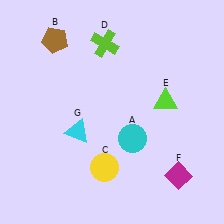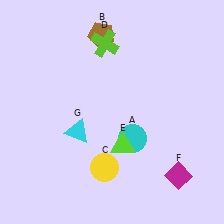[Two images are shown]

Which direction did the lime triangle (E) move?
The lime triangle (E) moved down.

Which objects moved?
The objects that moved are: the brown pentagon (B), the lime triangle (E).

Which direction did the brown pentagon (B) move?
The brown pentagon (B) moved right.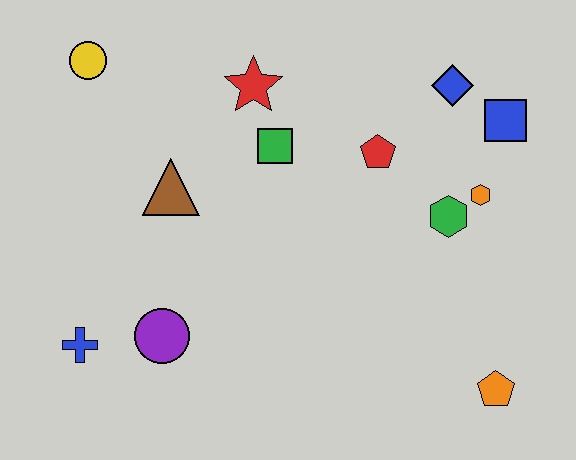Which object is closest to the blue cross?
The purple circle is closest to the blue cross.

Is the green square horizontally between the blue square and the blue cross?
Yes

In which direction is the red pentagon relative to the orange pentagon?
The red pentagon is above the orange pentagon.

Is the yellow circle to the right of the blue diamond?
No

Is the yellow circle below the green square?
No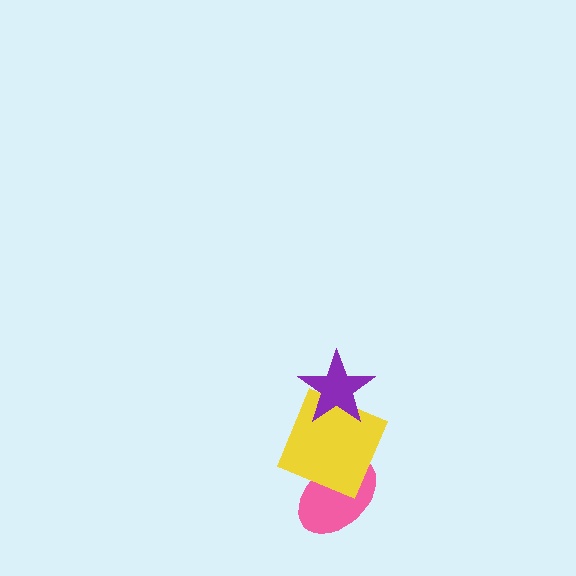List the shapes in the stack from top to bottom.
From top to bottom: the purple star, the yellow square, the pink ellipse.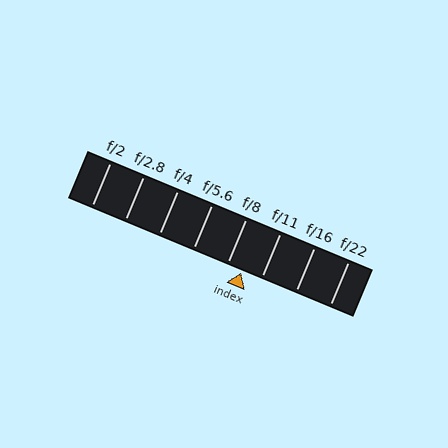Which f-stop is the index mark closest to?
The index mark is closest to f/8.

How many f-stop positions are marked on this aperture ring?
There are 8 f-stop positions marked.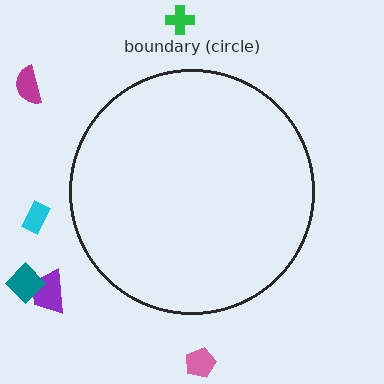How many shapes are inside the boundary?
0 inside, 6 outside.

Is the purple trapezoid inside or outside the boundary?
Outside.